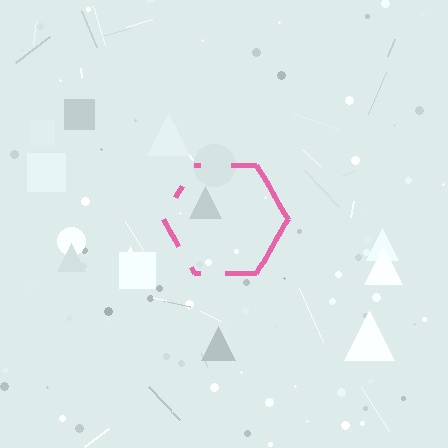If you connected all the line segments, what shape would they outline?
They would outline a hexagon.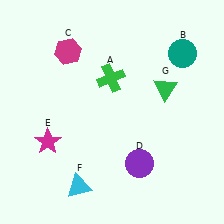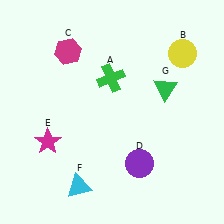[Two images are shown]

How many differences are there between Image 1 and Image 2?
There is 1 difference between the two images.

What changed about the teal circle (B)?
In Image 1, B is teal. In Image 2, it changed to yellow.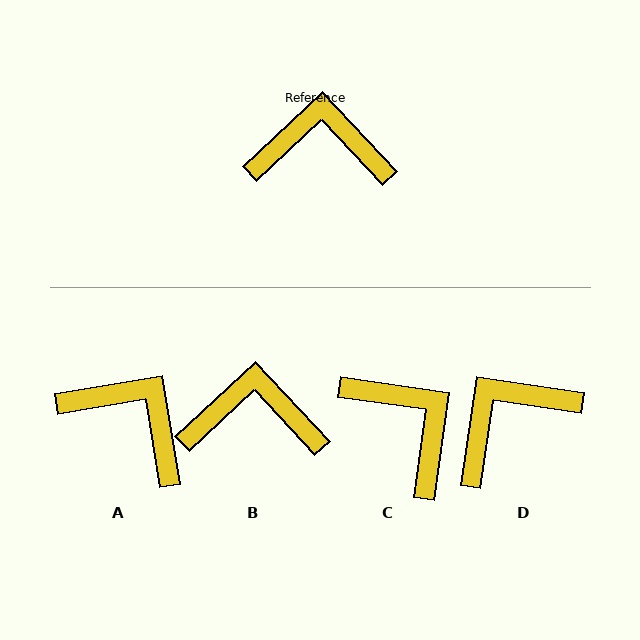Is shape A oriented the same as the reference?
No, it is off by about 34 degrees.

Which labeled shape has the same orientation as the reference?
B.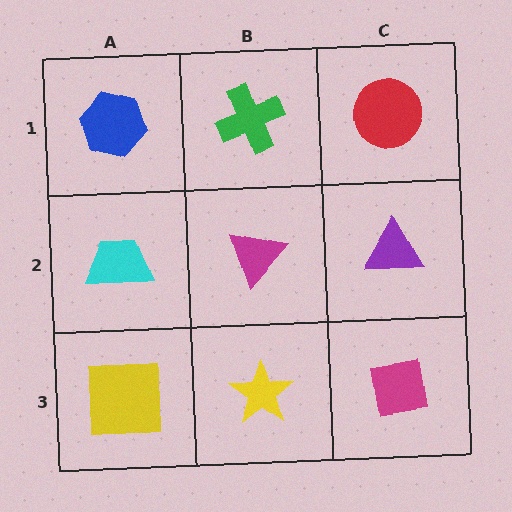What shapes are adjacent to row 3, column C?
A purple triangle (row 2, column C), a yellow star (row 3, column B).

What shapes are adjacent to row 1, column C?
A purple triangle (row 2, column C), a green cross (row 1, column B).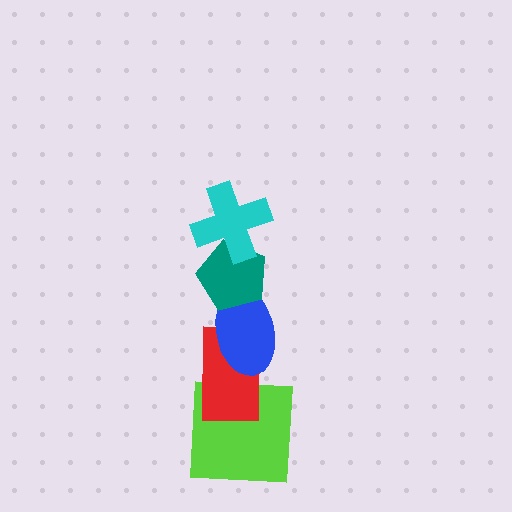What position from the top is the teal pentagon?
The teal pentagon is 2nd from the top.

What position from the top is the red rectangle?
The red rectangle is 4th from the top.